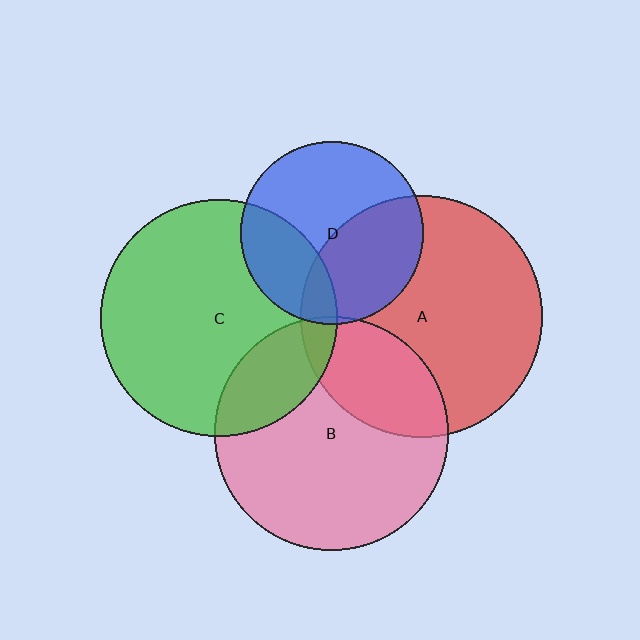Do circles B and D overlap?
Yes.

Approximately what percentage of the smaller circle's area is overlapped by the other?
Approximately 5%.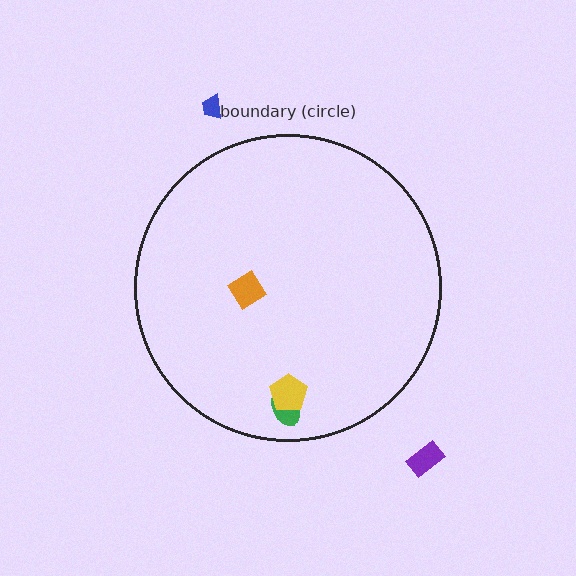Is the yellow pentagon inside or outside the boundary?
Inside.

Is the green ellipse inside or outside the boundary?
Inside.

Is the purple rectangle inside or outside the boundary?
Outside.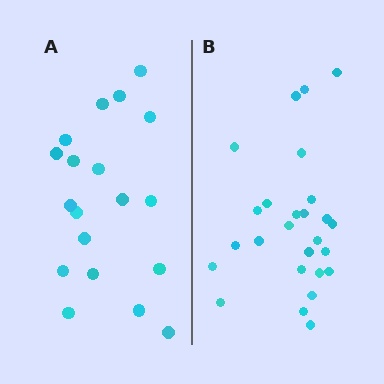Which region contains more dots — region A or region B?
Region B (the right region) has more dots.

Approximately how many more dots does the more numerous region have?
Region B has roughly 8 or so more dots than region A.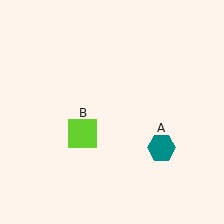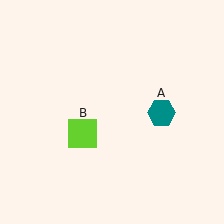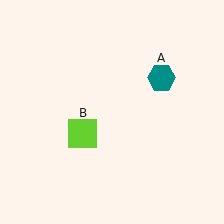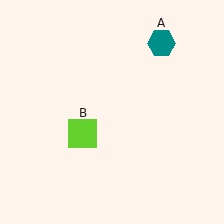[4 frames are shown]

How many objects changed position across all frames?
1 object changed position: teal hexagon (object A).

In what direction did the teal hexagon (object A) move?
The teal hexagon (object A) moved up.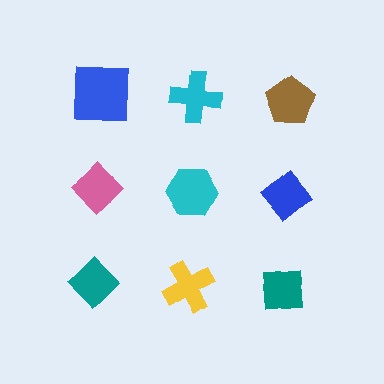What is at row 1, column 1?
A blue square.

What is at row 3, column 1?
A teal diamond.